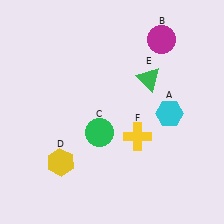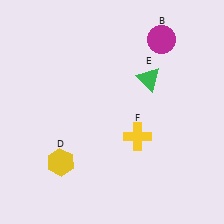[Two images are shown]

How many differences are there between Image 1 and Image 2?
There are 2 differences between the two images.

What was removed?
The green circle (C), the cyan hexagon (A) were removed in Image 2.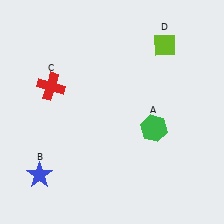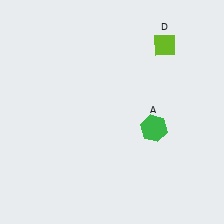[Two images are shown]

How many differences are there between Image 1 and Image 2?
There are 2 differences between the two images.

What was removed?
The red cross (C), the blue star (B) were removed in Image 2.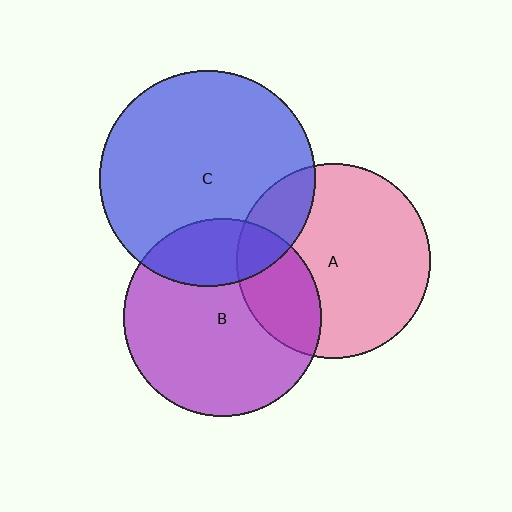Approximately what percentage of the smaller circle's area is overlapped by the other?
Approximately 25%.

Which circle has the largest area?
Circle C (blue).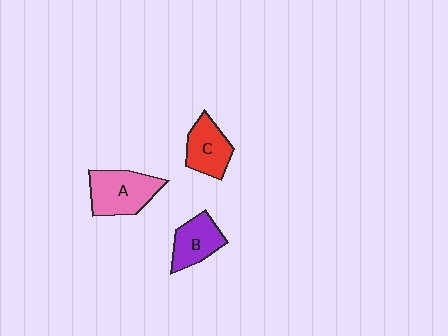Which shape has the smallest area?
Shape B (purple).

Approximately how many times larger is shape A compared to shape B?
Approximately 1.4 times.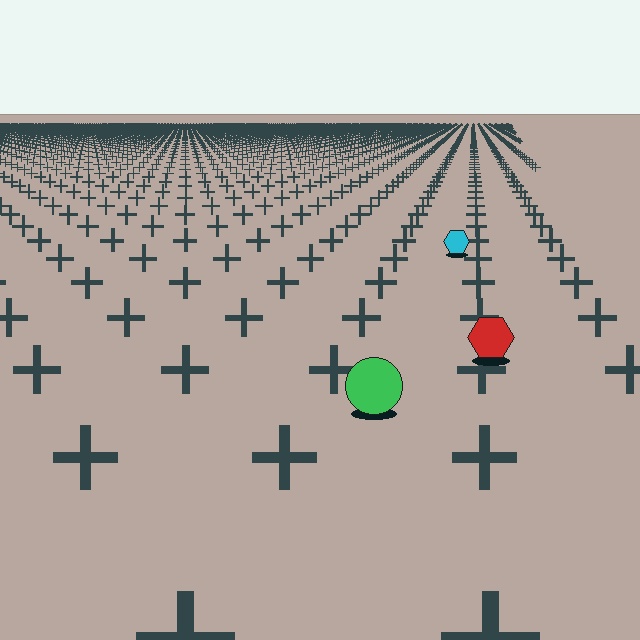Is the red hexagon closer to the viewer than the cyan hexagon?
Yes. The red hexagon is closer — you can tell from the texture gradient: the ground texture is coarser near it.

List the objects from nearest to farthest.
From nearest to farthest: the green circle, the red hexagon, the cyan hexagon.